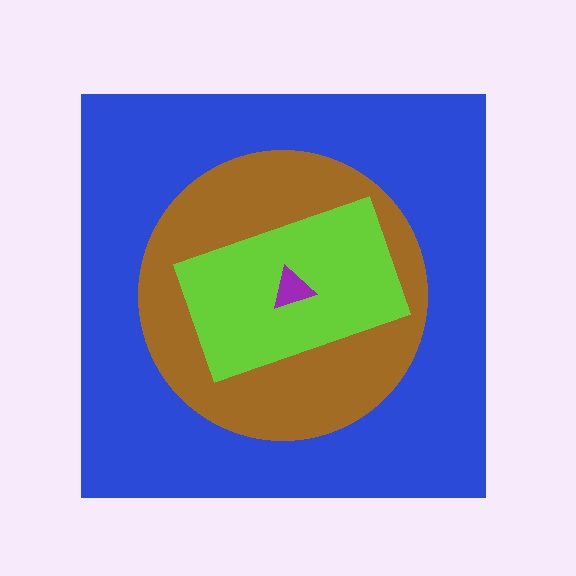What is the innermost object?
The purple triangle.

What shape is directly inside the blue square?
The brown circle.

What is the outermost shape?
The blue square.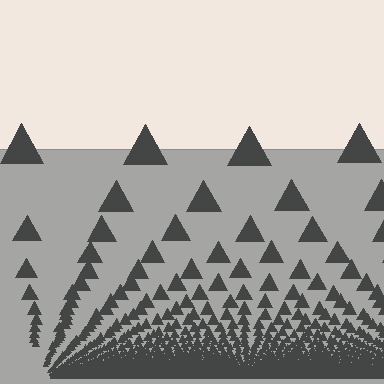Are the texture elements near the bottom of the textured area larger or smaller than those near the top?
Smaller. The gradient is inverted — elements near the bottom are smaller and denser.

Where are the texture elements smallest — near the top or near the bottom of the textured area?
Near the bottom.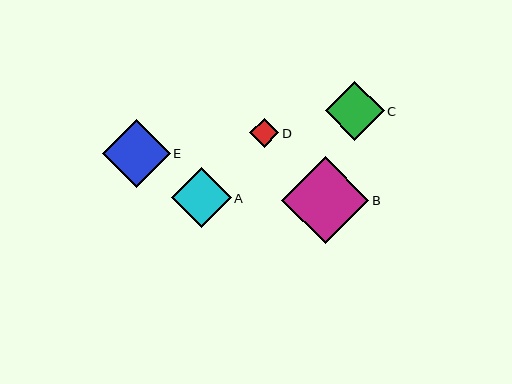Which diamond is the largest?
Diamond B is the largest with a size of approximately 87 pixels.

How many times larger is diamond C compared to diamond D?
Diamond C is approximately 2.0 times the size of diamond D.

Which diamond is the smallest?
Diamond D is the smallest with a size of approximately 30 pixels.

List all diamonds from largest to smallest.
From largest to smallest: B, E, A, C, D.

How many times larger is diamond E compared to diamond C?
Diamond E is approximately 1.1 times the size of diamond C.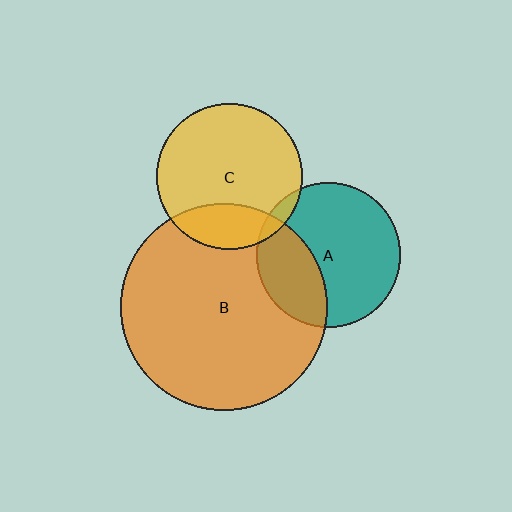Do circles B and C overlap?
Yes.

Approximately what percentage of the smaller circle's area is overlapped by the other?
Approximately 20%.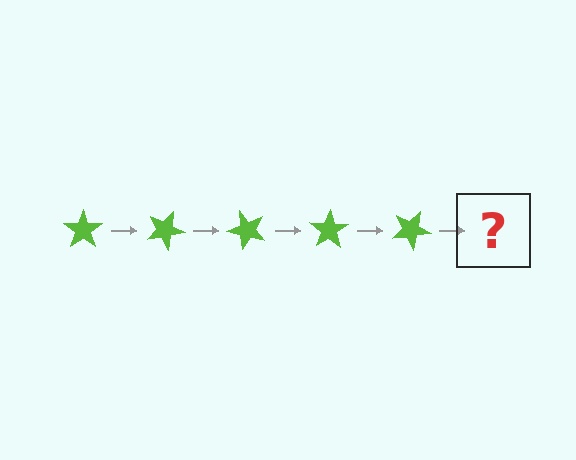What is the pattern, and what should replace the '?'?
The pattern is that the star rotates 25 degrees each step. The '?' should be a lime star rotated 125 degrees.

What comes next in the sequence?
The next element should be a lime star rotated 125 degrees.